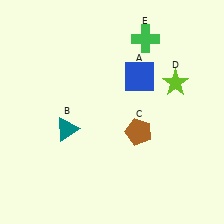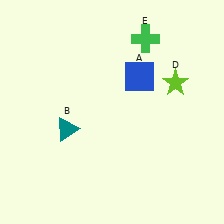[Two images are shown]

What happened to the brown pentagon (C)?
The brown pentagon (C) was removed in Image 2. It was in the bottom-right area of Image 1.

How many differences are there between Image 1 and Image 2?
There is 1 difference between the two images.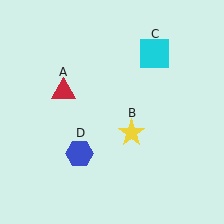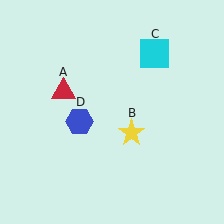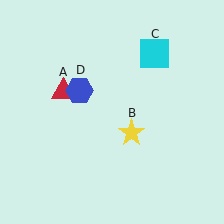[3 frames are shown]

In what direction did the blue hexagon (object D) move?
The blue hexagon (object D) moved up.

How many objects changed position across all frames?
1 object changed position: blue hexagon (object D).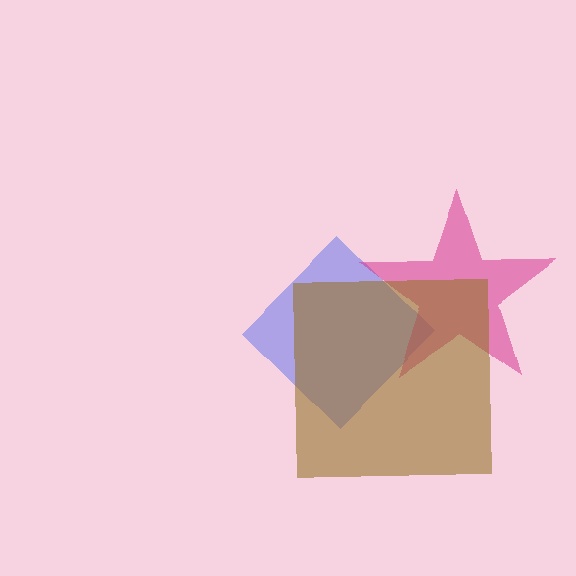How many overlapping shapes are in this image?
There are 3 overlapping shapes in the image.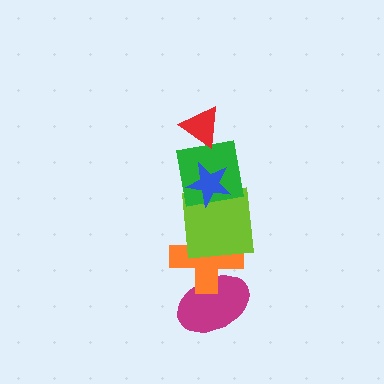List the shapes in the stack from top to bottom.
From top to bottom: the red triangle, the blue star, the green square, the lime square, the orange cross, the magenta ellipse.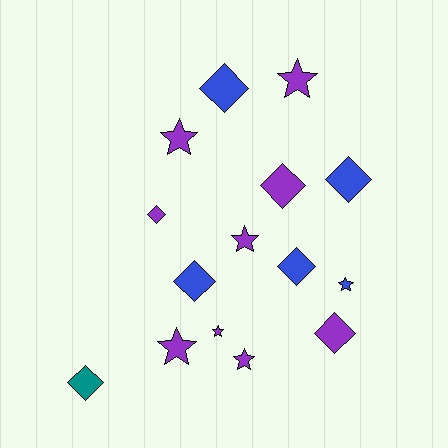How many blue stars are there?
There is 1 blue star.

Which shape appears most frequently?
Diamond, with 8 objects.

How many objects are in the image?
There are 15 objects.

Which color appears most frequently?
Purple, with 9 objects.